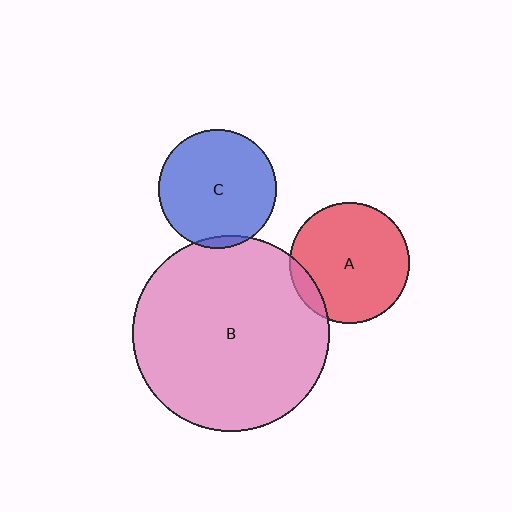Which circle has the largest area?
Circle B (pink).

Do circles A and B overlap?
Yes.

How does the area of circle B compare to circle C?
Approximately 2.8 times.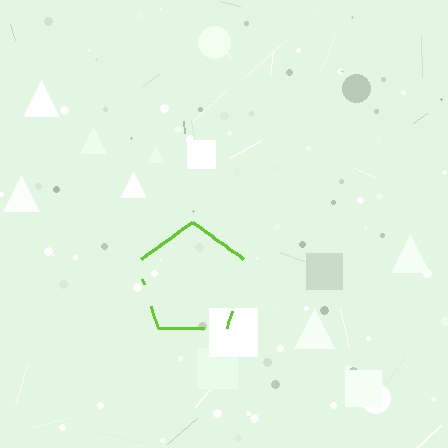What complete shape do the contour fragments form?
The contour fragments form a pentagon.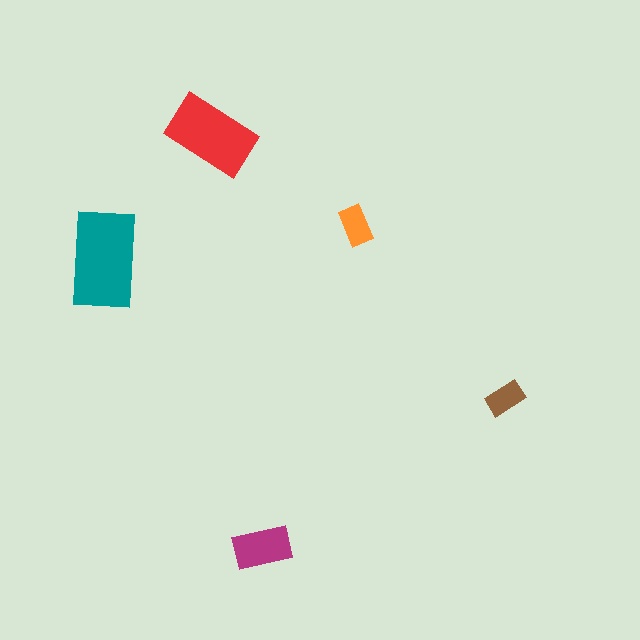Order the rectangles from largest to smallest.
the teal one, the red one, the magenta one, the orange one, the brown one.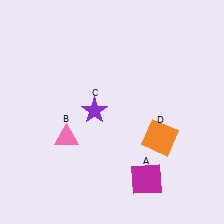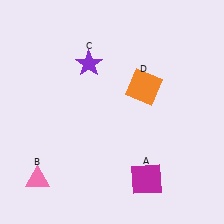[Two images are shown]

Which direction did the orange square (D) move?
The orange square (D) moved up.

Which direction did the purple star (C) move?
The purple star (C) moved up.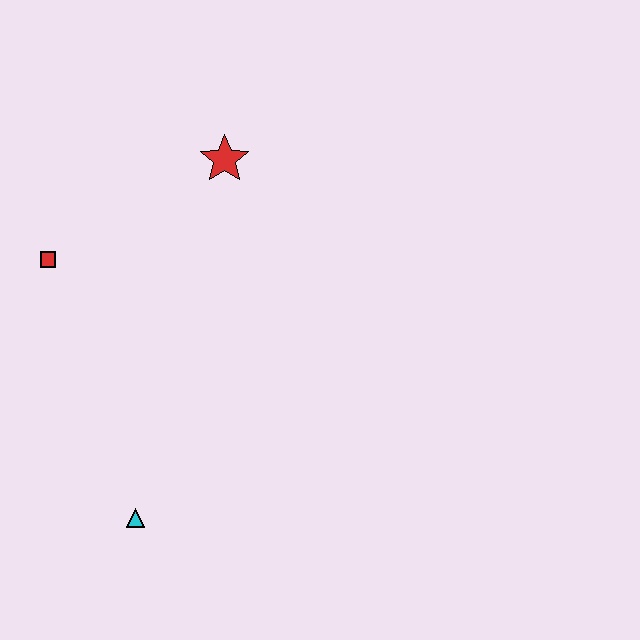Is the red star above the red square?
Yes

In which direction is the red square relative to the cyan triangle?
The red square is above the cyan triangle.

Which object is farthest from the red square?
The cyan triangle is farthest from the red square.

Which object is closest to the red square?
The red star is closest to the red square.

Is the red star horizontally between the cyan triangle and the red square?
No